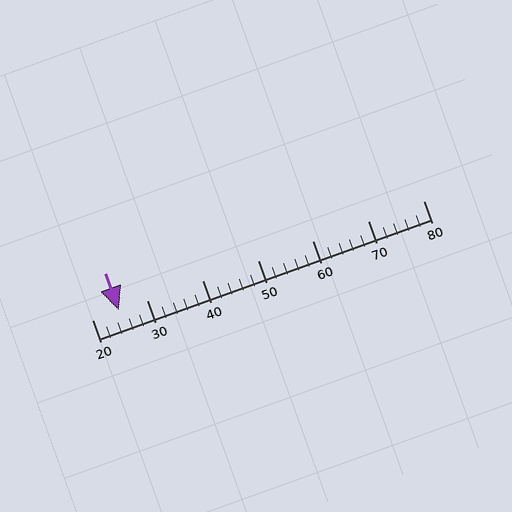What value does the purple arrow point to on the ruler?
The purple arrow points to approximately 25.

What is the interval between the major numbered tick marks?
The major tick marks are spaced 10 units apart.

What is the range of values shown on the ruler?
The ruler shows values from 20 to 80.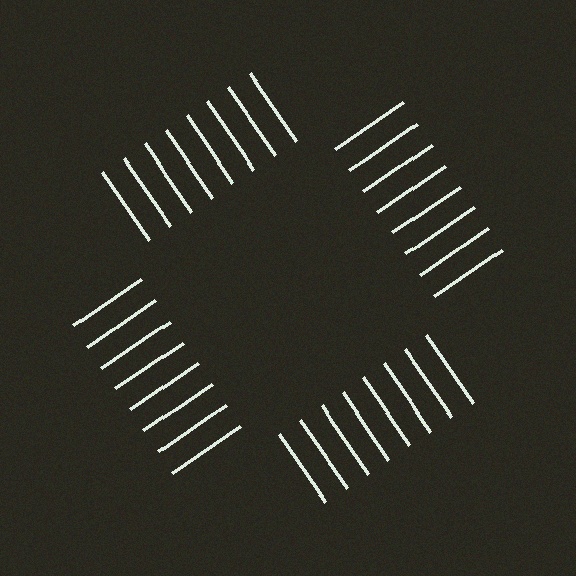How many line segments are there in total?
32 — 8 along each of the 4 edges.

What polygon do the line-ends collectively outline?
An illusory square — the line segments terminate on its edges but no continuous stroke is drawn.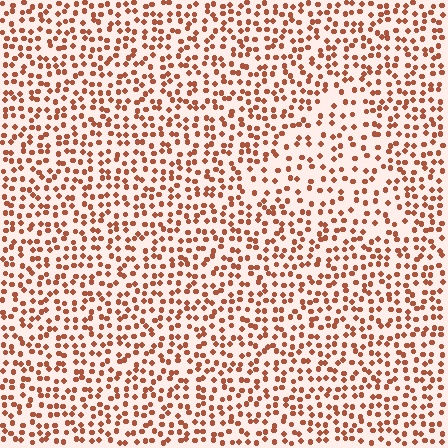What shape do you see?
I see a triangle.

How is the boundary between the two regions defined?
The boundary is defined by a change in element density (approximately 1.6x ratio). All elements are the same color, size, and shape.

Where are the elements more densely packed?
The elements are more densely packed outside the triangle boundary.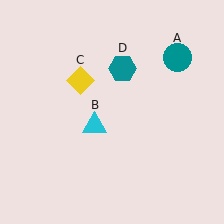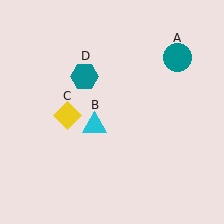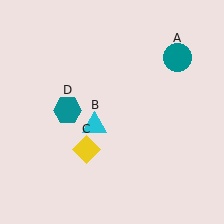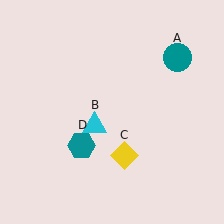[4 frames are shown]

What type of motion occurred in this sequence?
The yellow diamond (object C), teal hexagon (object D) rotated counterclockwise around the center of the scene.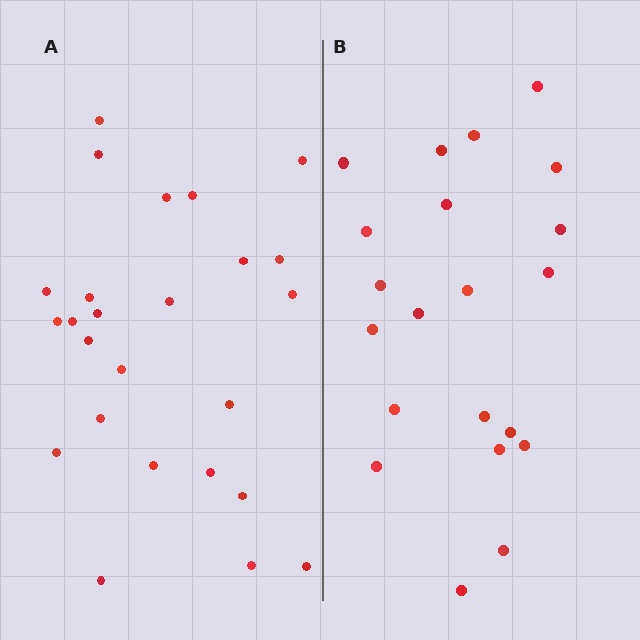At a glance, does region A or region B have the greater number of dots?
Region A (the left region) has more dots.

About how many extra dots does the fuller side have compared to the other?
Region A has about 4 more dots than region B.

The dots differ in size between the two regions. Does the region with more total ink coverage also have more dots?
No. Region B has more total ink coverage because its dots are larger, but region A actually contains more individual dots. Total area can be misleading — the number of items is what matters here.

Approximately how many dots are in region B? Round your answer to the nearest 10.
About 20 dots. (The exact count is 21, which rounds to 20.)